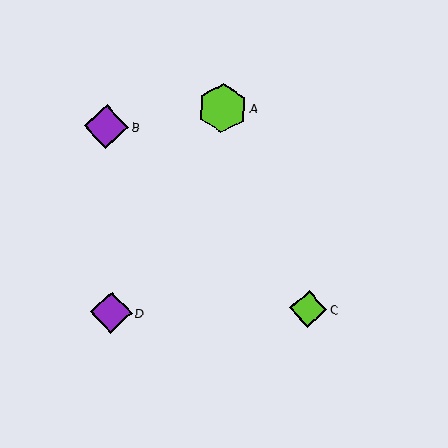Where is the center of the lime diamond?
The center of the lime diamond is at (308, 309).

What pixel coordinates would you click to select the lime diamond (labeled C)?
Click at (308, 309) to select the lime diamond C.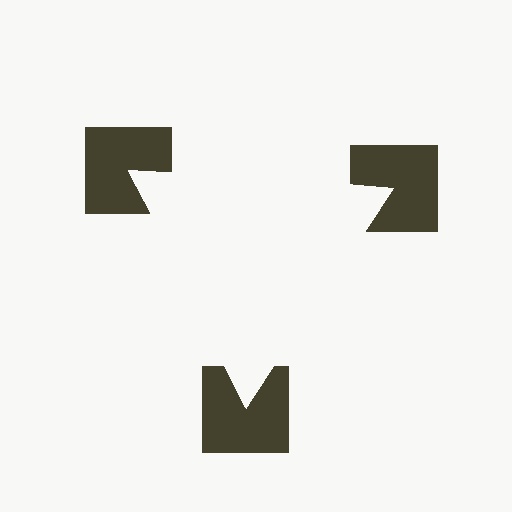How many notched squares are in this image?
There are 3 — one at each vertex of the illusory triangle.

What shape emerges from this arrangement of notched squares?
An illusory triangle — its edges are inferred from the aligned wedge cuts in the notched squares, not physically drawn.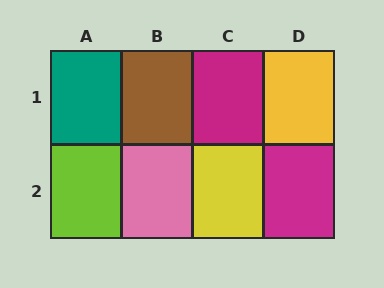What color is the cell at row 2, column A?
Lime.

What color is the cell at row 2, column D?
Magenta.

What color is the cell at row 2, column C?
Yellow.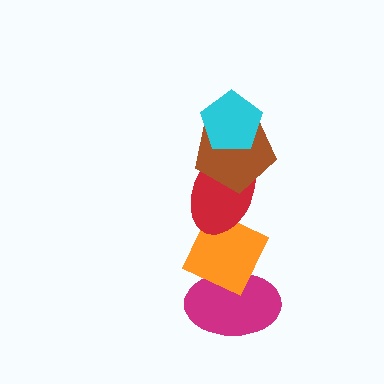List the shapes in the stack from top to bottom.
From top to bottom: the cyan pentagon, the brown pentagon, the red ellipse, the orange diamond, the magenta ellipse.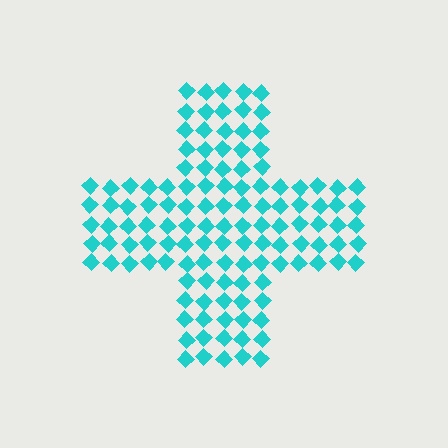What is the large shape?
The large shape is a cross.